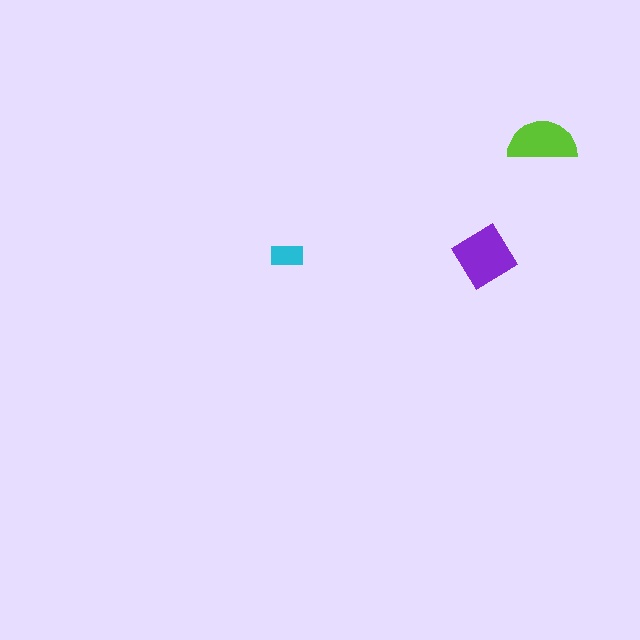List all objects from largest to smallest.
The purple diamond, the lime semicircle, the cyan rectangle.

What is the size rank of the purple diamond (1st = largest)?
1st.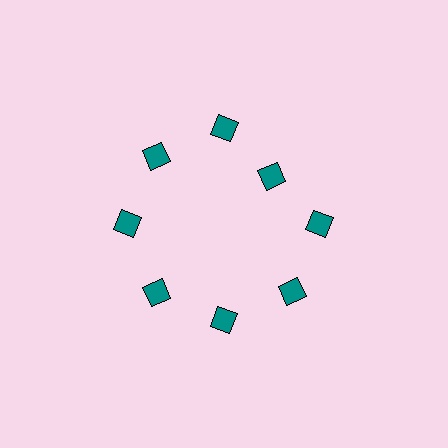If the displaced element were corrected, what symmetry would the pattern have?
It would have 8-fold rotational symmetry — the pattern would map onto itself every 45 degrees.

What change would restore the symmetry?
The symmetry would be restored by moving it outward, back onto the ring so that all 8 diamonds sit at equal angles and equal distance from the center.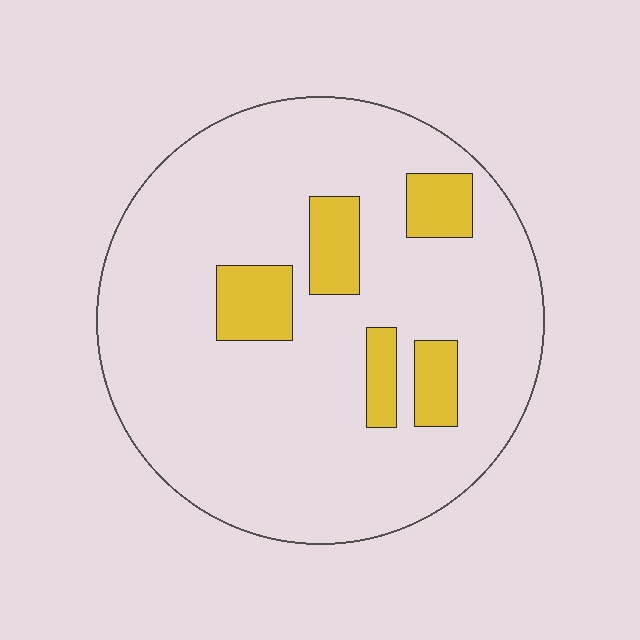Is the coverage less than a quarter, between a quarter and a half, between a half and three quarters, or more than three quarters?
Less than a quarter.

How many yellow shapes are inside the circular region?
5.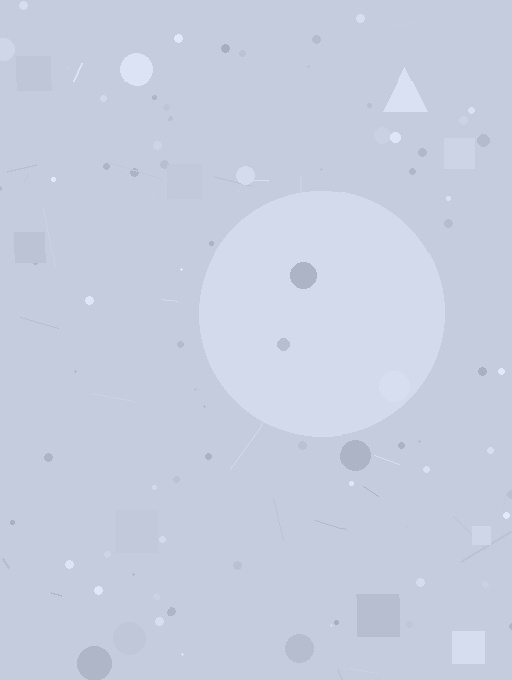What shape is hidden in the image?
A circle is hidden in the image.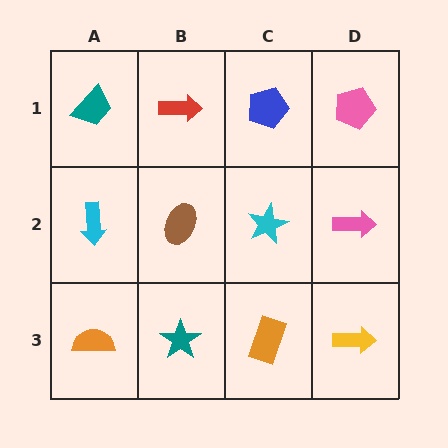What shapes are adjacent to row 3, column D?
A pink arrow (row 2, column D), an orange rectangle (row 3, column C).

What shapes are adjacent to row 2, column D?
A pink pentagon (row 1, column D), a yellow arrow (row 3, column D), a cyan star (row 2, column C).